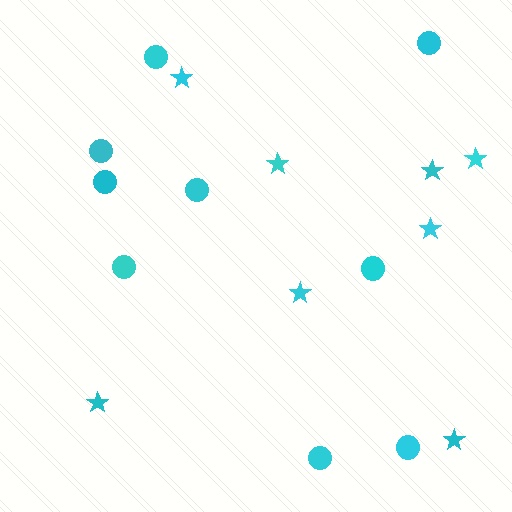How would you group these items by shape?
There are 2 groups: one group of circles (9) and one group of stars (8).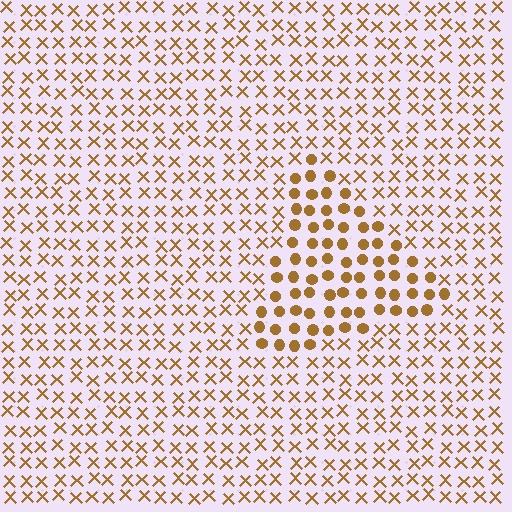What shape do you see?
I see a triangle.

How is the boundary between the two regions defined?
The boundary is defined by a change in element shape: circles inside vs. X marks outside. All elements share the same color and spacing.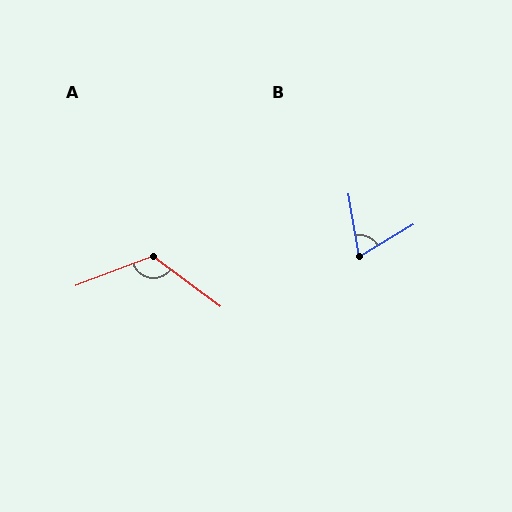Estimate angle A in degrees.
Approximately 122 degrees.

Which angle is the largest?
A, at approximately 122 degrees.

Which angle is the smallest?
B, at approximately 69 degrees.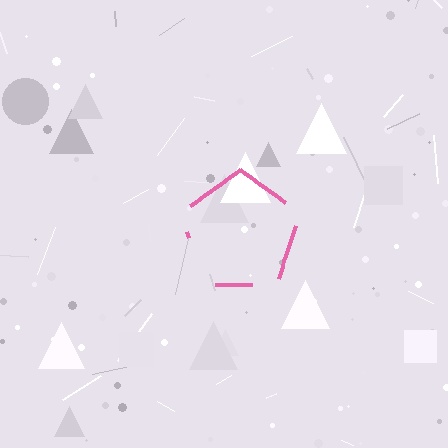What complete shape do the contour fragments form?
The contour fragments form a pentagon.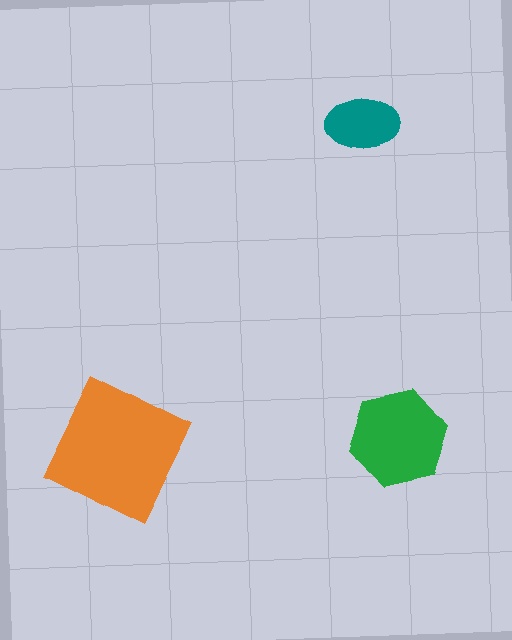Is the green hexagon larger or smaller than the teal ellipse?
Larger.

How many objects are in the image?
There are 3 objects in the image.